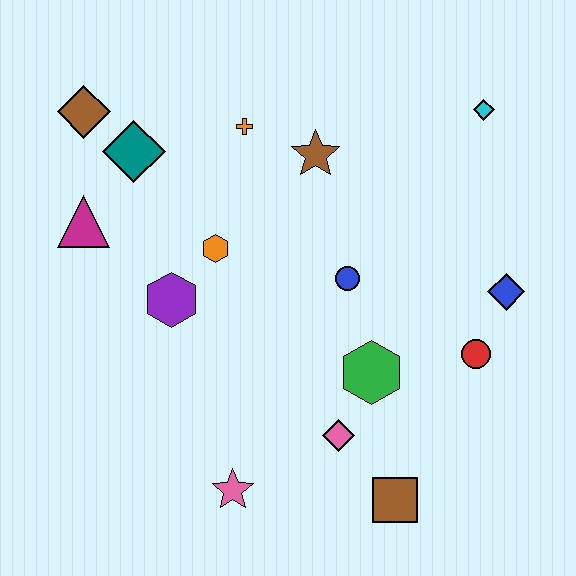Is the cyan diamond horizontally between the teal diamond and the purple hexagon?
No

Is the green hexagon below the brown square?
No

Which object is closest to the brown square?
The pink diamond is closest to the brown square.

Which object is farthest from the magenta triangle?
The blue diamond is farthest from the magenta triangle.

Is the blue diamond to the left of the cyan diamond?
No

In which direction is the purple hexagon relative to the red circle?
The purple hexagon is to the left of the red circle.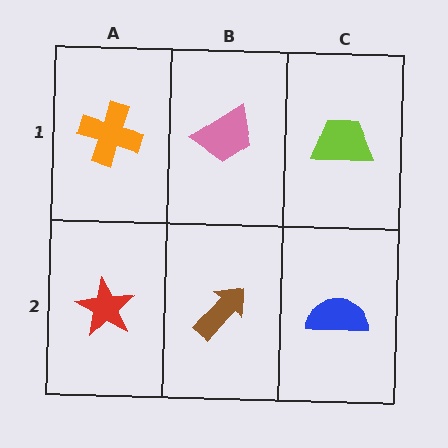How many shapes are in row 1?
3 shapes.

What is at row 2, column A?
A red star.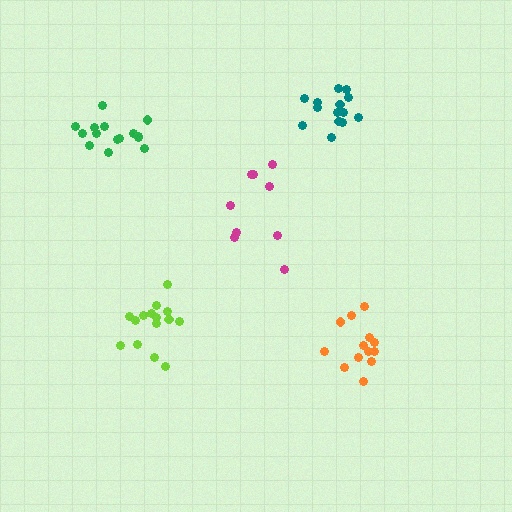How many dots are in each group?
Group 1: 15 dots, Group 2: 13 dots, Group 3: 9 dots, Group 4: 15 dots, Group 5: 14 dots (66 total).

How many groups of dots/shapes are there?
There are 5 groups.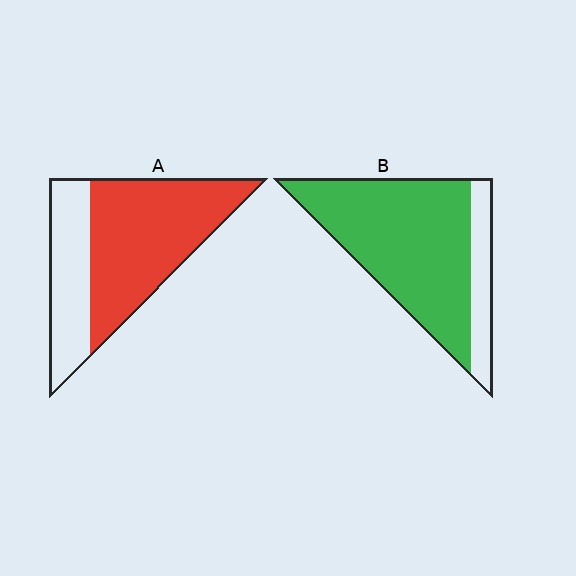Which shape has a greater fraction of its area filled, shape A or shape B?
Shape B.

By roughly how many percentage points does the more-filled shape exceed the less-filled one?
By roughly 15 percentage points (B over A).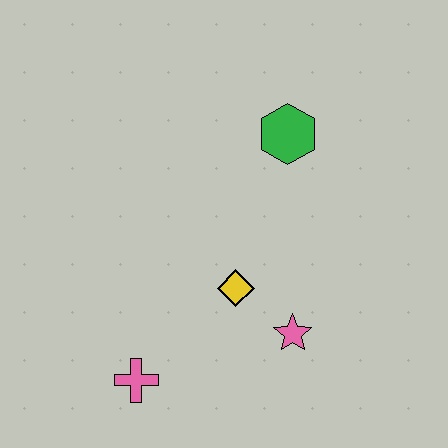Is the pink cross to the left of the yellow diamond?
Yes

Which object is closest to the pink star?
The yellow diamond is closest to the pink star.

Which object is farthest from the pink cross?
The green hexagon is farthest from the pink cross.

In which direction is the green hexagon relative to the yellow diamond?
The green hexagon is above the yellow diamond.